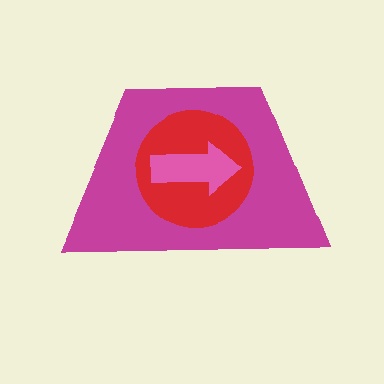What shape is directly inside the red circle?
The pink arrow.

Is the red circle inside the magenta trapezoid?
Yes.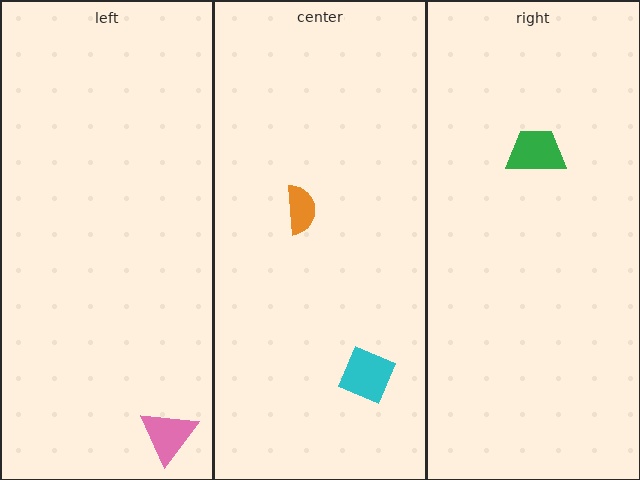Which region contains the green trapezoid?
The right region.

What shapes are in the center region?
The cyan square, the orange semicircle.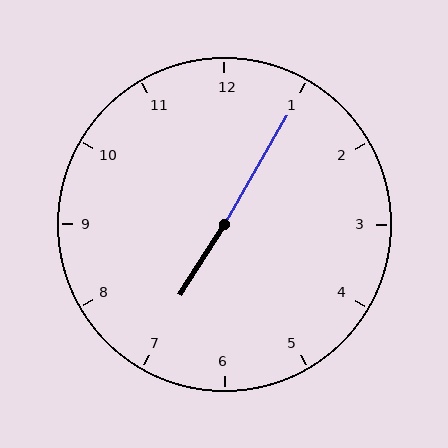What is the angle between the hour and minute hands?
Approximately 178 degrees.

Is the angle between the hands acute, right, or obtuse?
It is obtuse.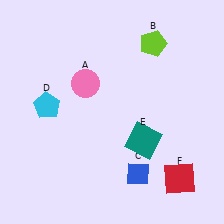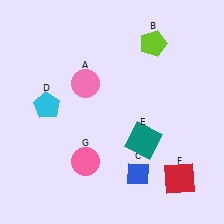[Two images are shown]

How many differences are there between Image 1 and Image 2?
There is 1 difference between the two images.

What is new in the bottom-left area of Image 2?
A pink circle (G) was added in the bottom-left area of Image 2.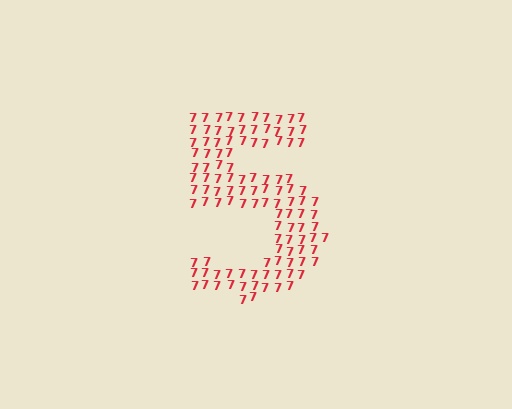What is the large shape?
The large shape is the digit 5.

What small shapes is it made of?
It is made of small digit 7's.